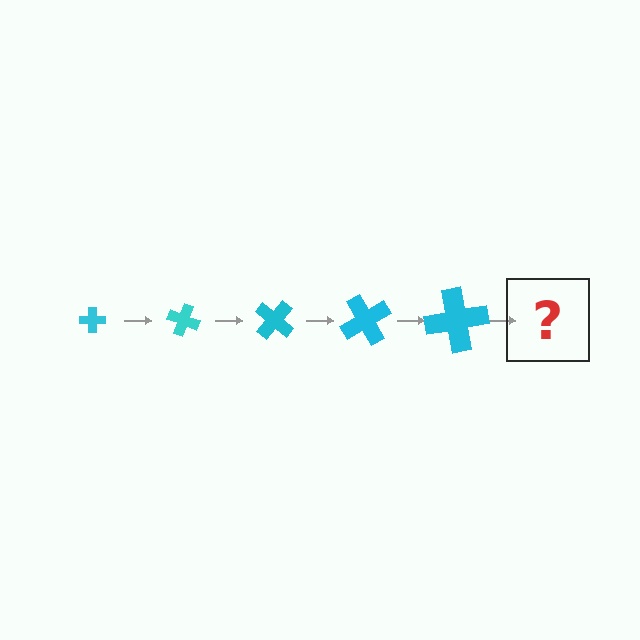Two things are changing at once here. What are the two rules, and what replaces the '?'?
The two rules are that the cross grows larger each step and it rotates 20 degrees each step. The '?' should be a cross, larger than the previous one and rotated 100 degrees from the start.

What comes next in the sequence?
The next element should be a cross, larger than the previous one and rotated 100 degrees from the start.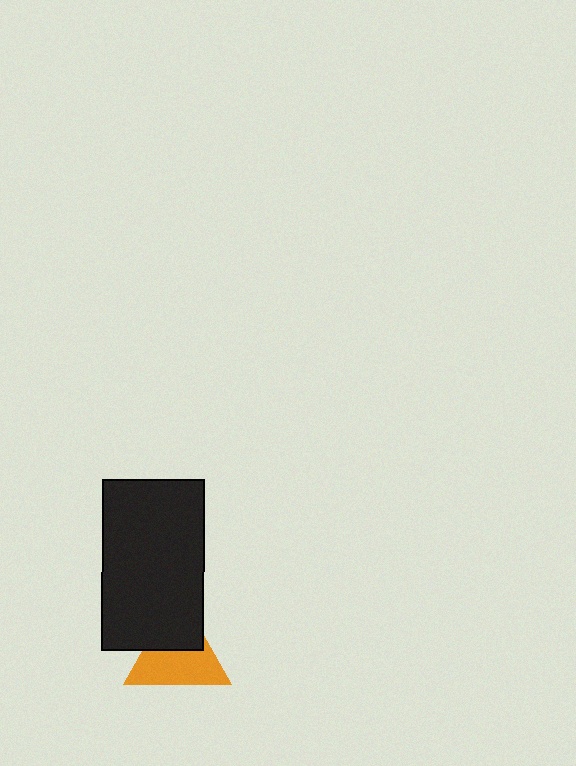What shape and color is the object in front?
The object in front is a black rectangle.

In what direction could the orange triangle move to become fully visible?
The orange triangle could move down. That would shift it out from behind the black rectangle entirely.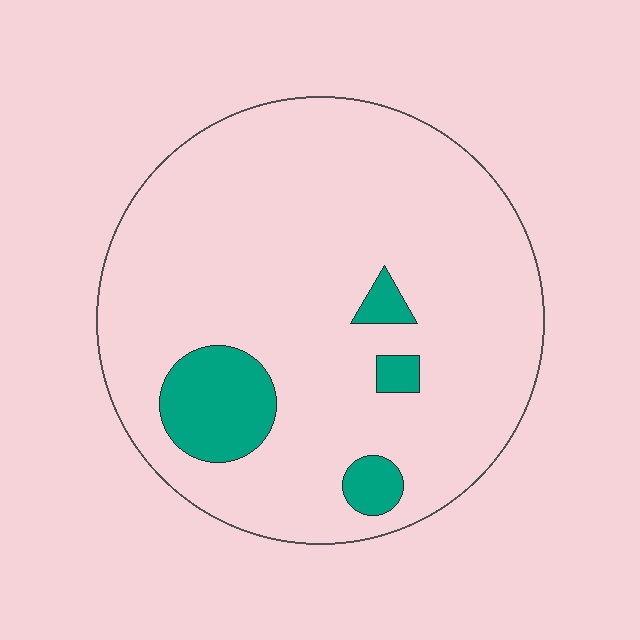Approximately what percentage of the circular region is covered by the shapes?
Approximately 10%.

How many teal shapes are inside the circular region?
4.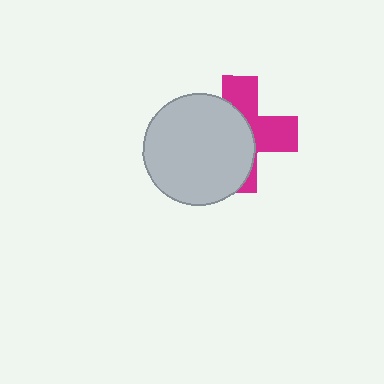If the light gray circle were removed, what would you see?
You would see the complete magenta cross.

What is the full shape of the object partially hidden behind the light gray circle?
The partially hidden object is a magenta cross.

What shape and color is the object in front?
The object in front is a light gray circle.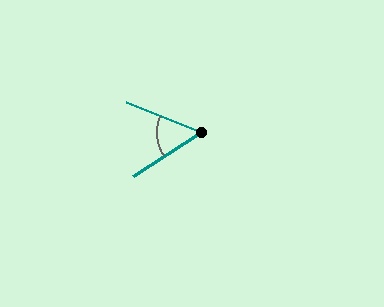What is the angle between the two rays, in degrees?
Approximately 55 degrees.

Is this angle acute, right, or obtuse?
It is acute.